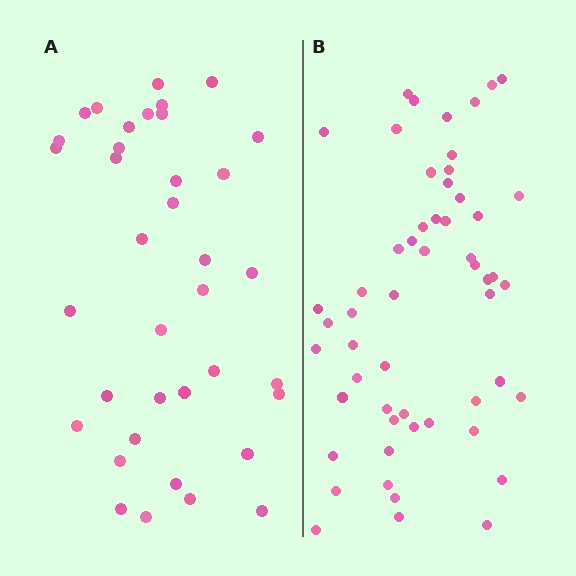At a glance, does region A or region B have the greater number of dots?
Region B (the right region) has more dots.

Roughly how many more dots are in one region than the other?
Region B has approximately 20 more dots than region A.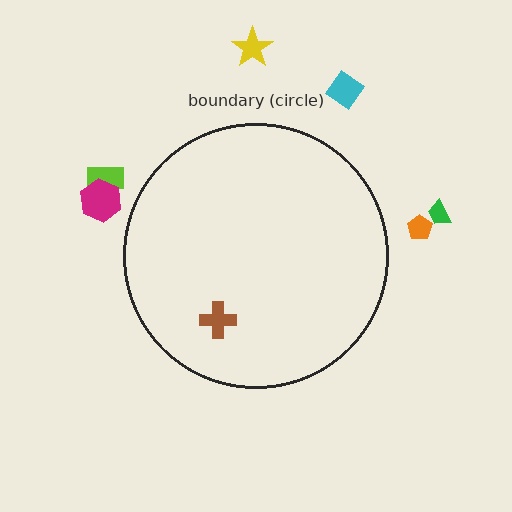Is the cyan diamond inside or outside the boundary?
Outside.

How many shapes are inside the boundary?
1 inside, 6 outside.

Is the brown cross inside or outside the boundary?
Inside.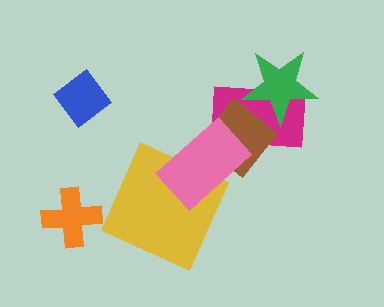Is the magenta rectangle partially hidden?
Yes, it is partially covered by another shape.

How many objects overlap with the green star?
2 objects overlap with the green star.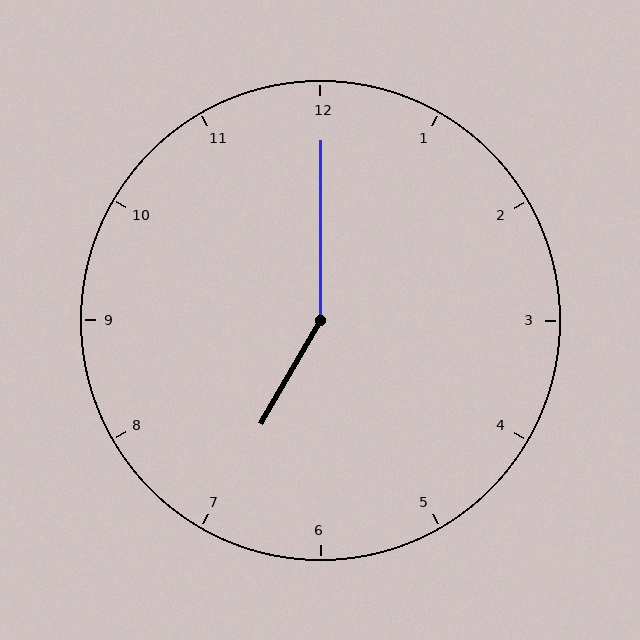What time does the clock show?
7:00.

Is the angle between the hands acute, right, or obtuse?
It is obtuse.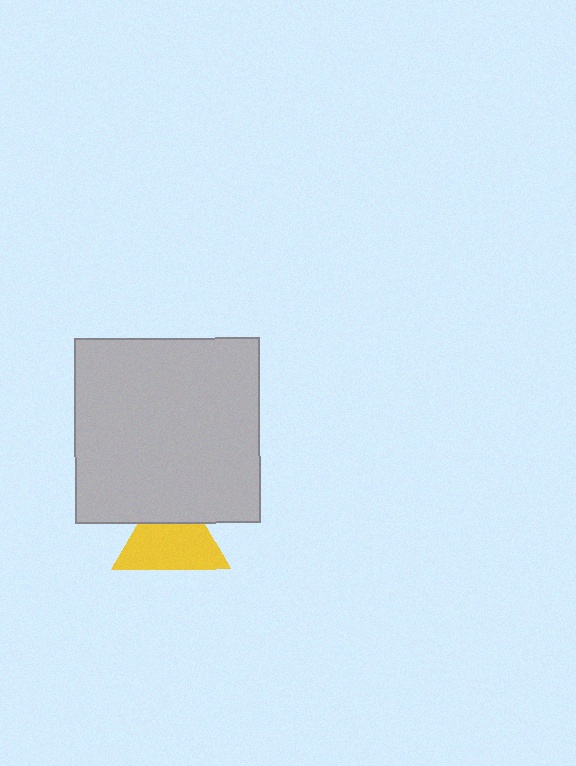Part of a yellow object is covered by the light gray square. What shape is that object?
It is a triangle.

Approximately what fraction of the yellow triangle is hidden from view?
Roughly 31% of the yellow triangle is hidden behind the light gray square.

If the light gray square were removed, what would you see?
You would see the complete yellow triangle.